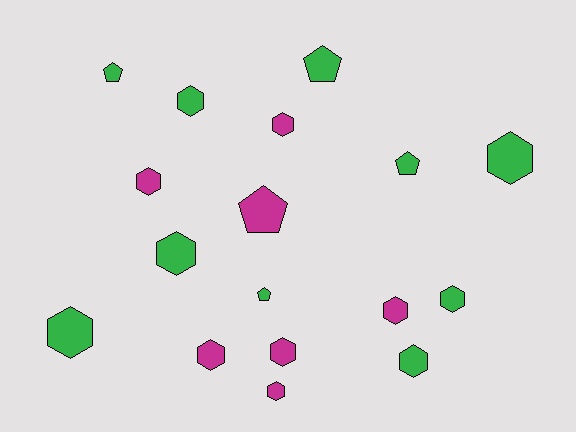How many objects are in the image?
There are 17 objects.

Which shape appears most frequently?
Hexagon, with 12 objects.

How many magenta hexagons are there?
There are 6 magenta hexagons.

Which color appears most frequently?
Green, with 10 objects.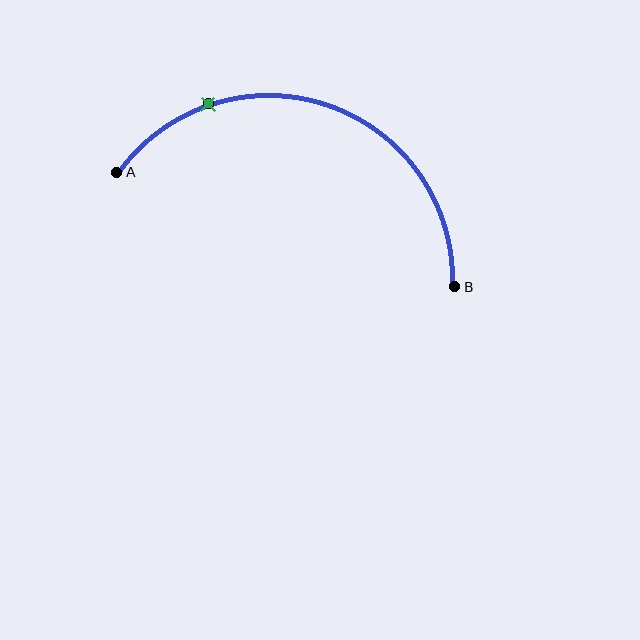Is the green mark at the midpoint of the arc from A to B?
No. The green mark lies on the arc but is closer to endpoint A. The arc midpoint would be at the point on the curve equidistant along the arc from both A and B.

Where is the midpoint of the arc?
The arc midpoint is the point on the curve farthest from the straight line joining A and B. It sits above that line.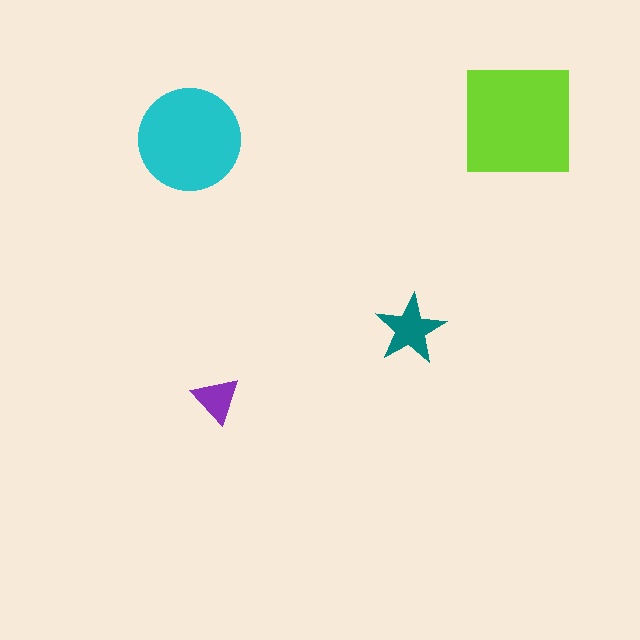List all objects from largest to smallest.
The lime square, the cyan circle, the teal star, the purple triangle.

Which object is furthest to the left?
The cyan circle is leftmost.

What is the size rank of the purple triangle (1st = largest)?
4th.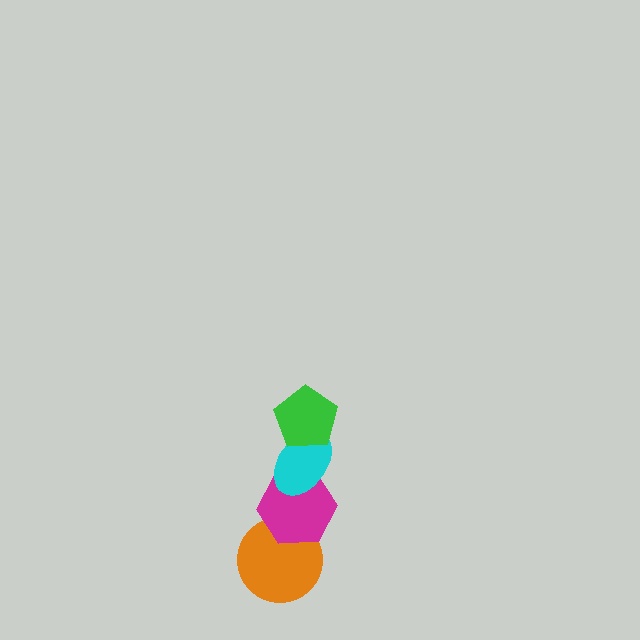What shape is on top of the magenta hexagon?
The cyan ellipse is on top of the magenta hexagon.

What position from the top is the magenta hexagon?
The magenta hexagon is 3rd from the top.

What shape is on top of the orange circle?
The magenta hexagon is on top of the orange circle.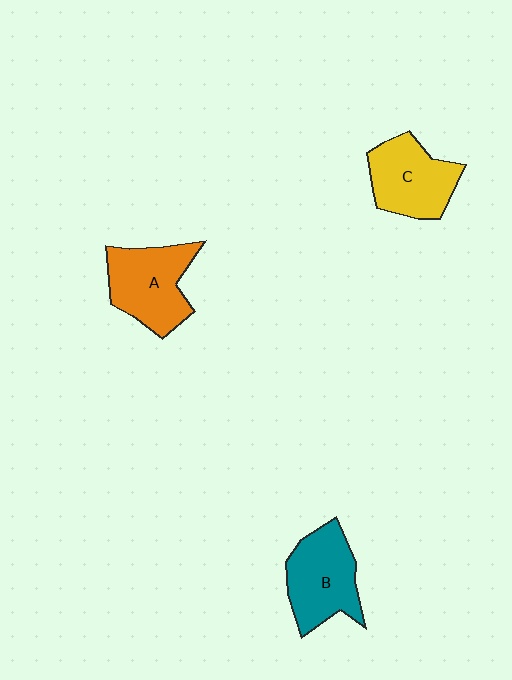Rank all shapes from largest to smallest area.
From largest to smallest: A (orange), B (teal), C (yellow).